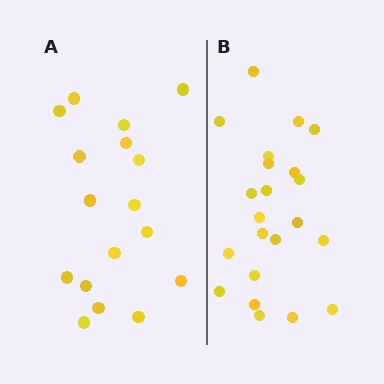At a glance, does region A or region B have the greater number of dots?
Region B (the right region) has more dots.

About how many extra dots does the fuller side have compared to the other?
Region B has about 5 more dots than region A.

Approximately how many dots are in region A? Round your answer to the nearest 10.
About 20 dots. (The exact count is 17, which rounds to 20.)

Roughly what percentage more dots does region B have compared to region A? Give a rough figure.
About 30% more.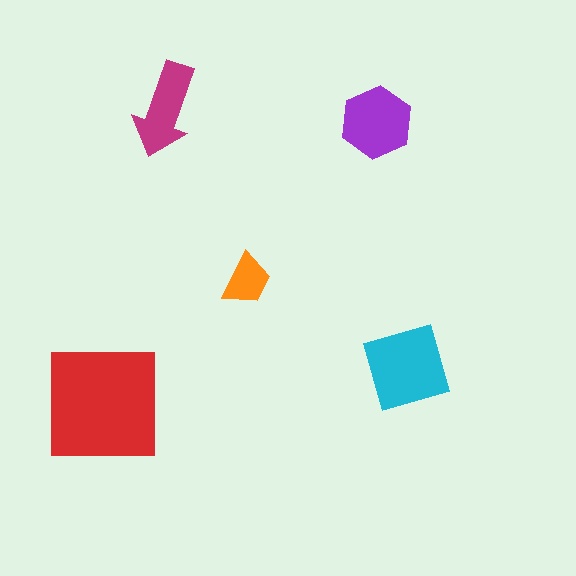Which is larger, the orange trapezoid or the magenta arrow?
The magenta arrow.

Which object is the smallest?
The orange trapezoid.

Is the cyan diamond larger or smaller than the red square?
Smaller.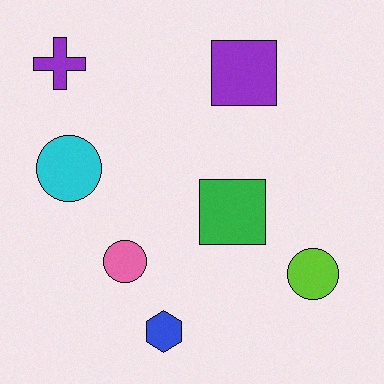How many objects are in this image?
There are 7 objects.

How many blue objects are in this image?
There is 1 blue object.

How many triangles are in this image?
There are no triangles.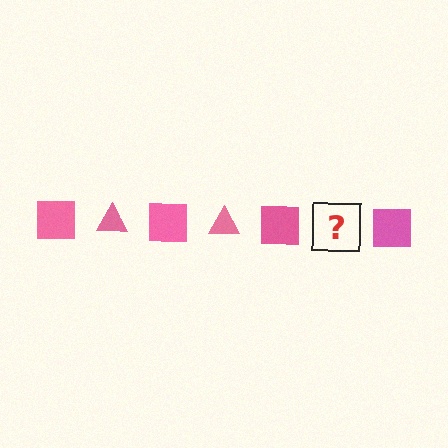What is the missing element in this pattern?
The missing element is a pink triangle.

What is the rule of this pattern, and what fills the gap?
The rule is that the pattern cycles through square, triangle shapes in pink. The gap should be filled with a pink triangle.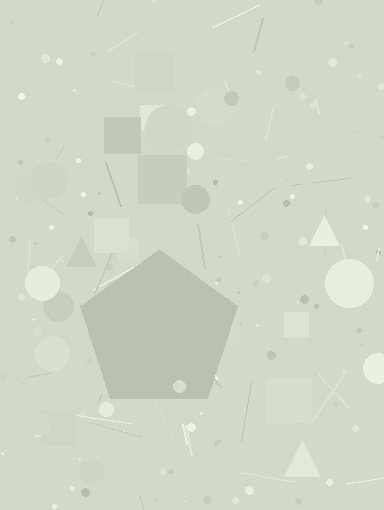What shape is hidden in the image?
A pentagon is hidden in the image.